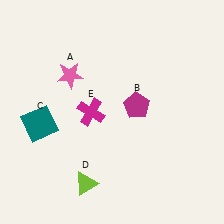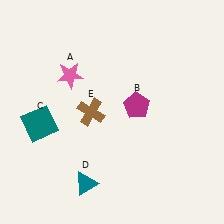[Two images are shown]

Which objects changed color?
D changed from lime to teal. E changed from magenta to brown.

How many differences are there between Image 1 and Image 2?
There are 2 differences between the two images.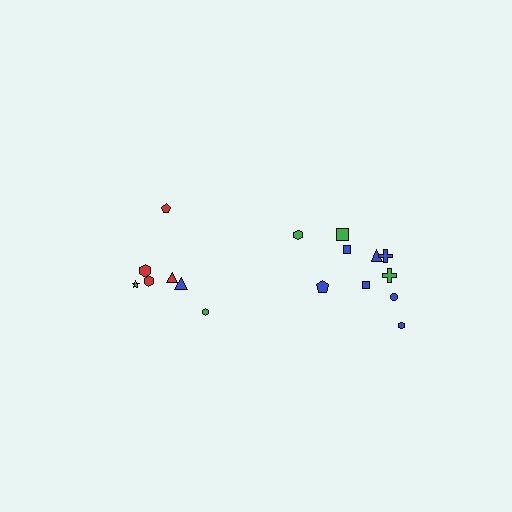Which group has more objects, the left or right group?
The right group.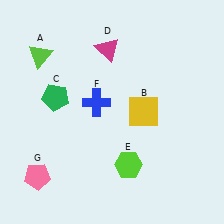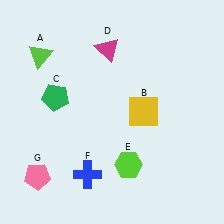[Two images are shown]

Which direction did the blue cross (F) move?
The blue cross (F) moved down.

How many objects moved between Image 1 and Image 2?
1 object moved between the two images.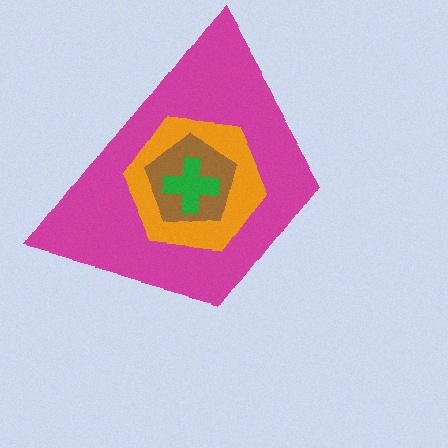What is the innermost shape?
The green cross.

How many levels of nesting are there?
4.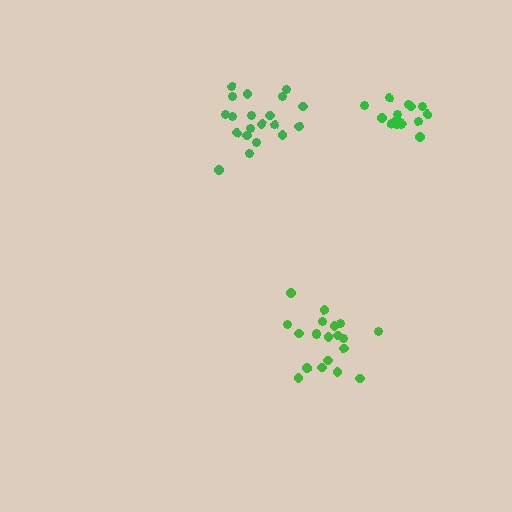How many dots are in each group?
Group 1: 20 dots, Group 2: 15 dots, Group 3: 20 dots (55 total).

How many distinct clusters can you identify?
There are 3 distinct clusters.